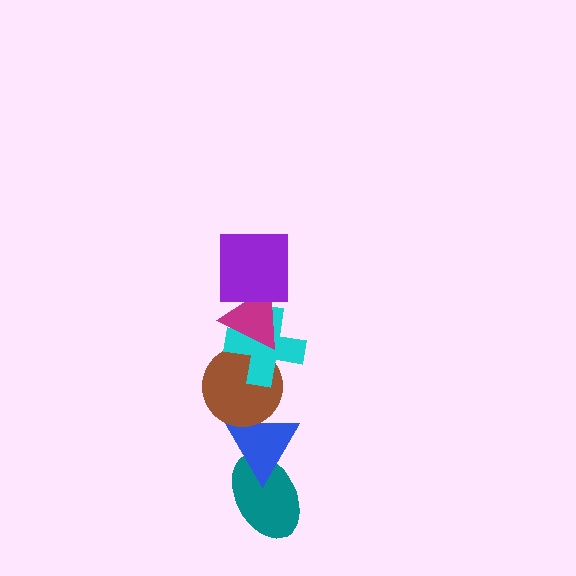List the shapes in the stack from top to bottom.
From top to bottom: the purple square, the magenta triangle, the cyan cross, the brown circle, the blue triangle, the teal ellipse.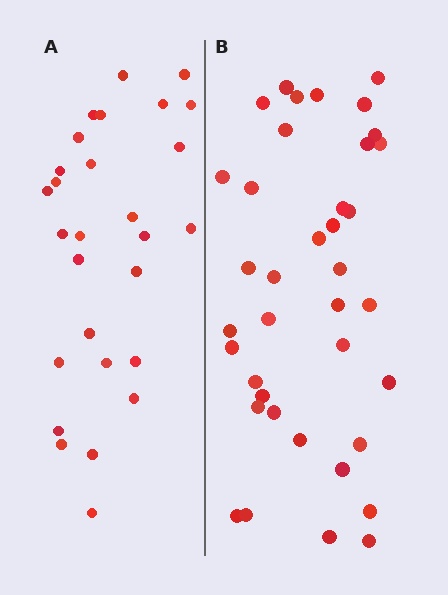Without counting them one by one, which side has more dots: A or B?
Region B (the right region) has more dots.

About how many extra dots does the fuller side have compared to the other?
Region B has roughly 10 or so more dots than region A.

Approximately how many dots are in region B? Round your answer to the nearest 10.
About 40 dots. (The exact count is 38, which rounds to 40.)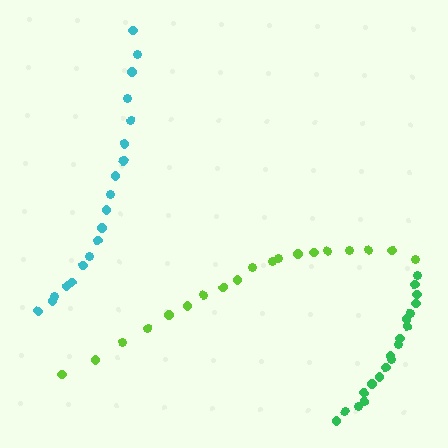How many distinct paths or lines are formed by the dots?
There are 3 distinct paths.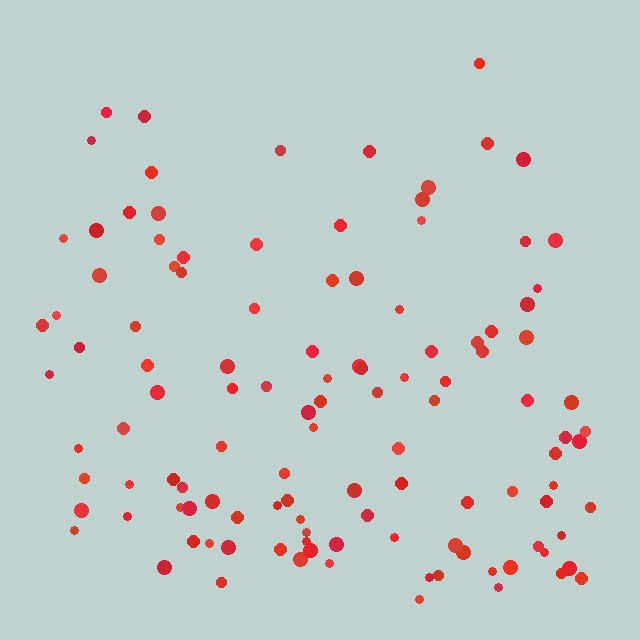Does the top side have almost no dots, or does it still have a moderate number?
Still a moderate number, just noticeably fewer than the bottom.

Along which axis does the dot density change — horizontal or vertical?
Vertical.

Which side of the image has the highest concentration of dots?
The bottom.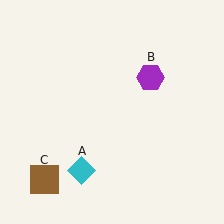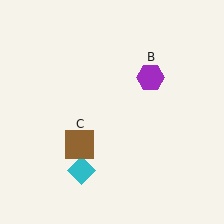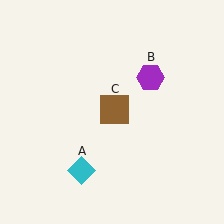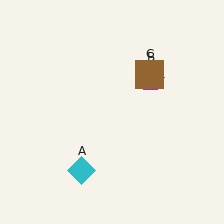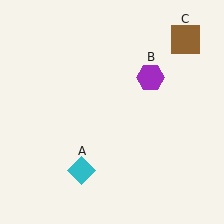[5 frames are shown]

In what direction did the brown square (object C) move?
The brown square (object C) moved up and to the right.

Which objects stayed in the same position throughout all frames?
Cyan diamond (object A) and purple hexagon (object B) remained stationary.